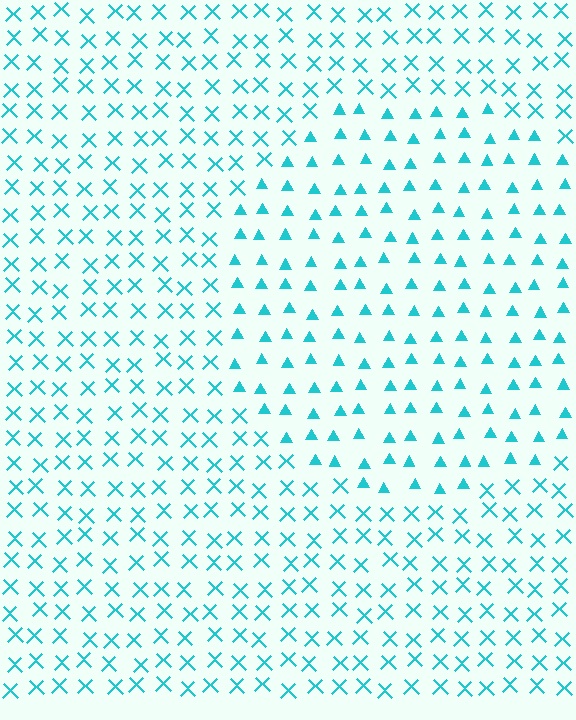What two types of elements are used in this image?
The image uses triangles inside the circle region and X marks outside it.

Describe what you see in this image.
The image is filled with small cyan elements arranged in a uniform grid. A circle-shaped region contains triangles, while the surrounding area contains X marks. The boundary is defined purely by the change in element shape.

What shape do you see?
I see a circle.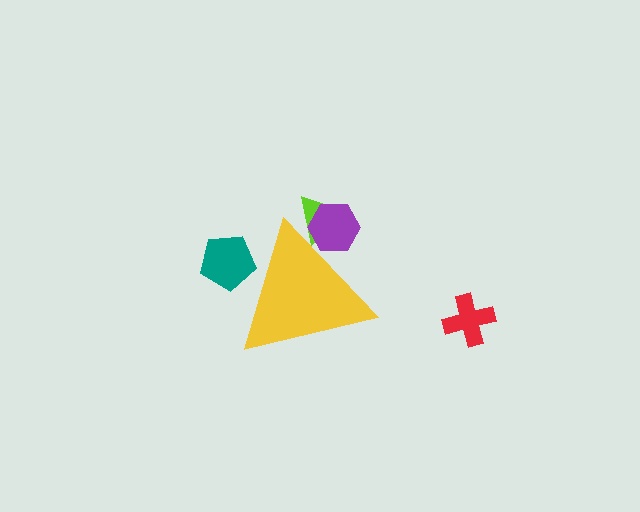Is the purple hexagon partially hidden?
Yes, the purple hexagon is partially hidden behind the yellow triangle.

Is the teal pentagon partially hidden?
Yes, the teal pentagon is partially hidden behind the yellow triangle.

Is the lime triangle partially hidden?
Yes, the lime triangle is partially hidden behind the yellow triangle.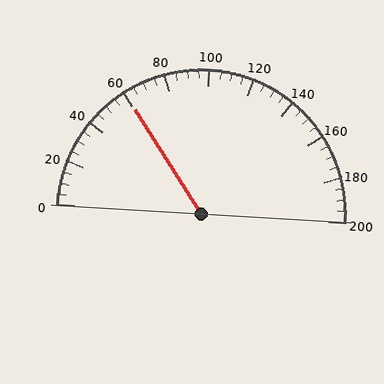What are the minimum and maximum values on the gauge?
The gauge ranges from 0 to 200.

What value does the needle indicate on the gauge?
The needle indicates approximately 60.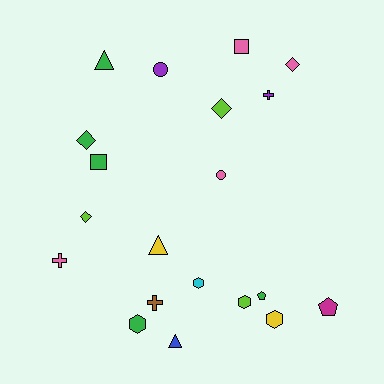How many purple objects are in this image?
There are 2 purple objects.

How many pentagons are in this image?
There are 2 pentagons.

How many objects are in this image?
There are 20 objects.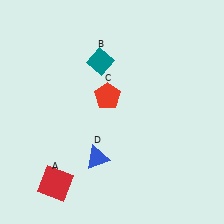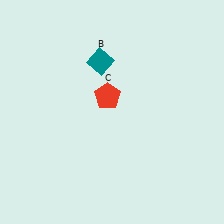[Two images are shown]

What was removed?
The blue triangle (D), the red square (A) were removed in Image 2.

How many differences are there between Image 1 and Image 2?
There are 2 differences between the two images.